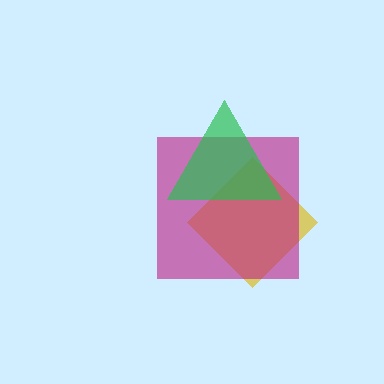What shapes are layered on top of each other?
The layered shapes are: a yellow diamond, a magenta square, a green triangle.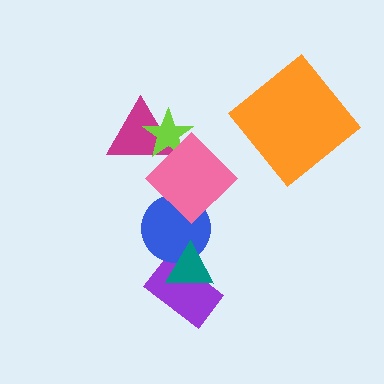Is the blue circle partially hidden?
Yes, it is partially covered by another shape.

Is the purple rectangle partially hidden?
Yes, it is partially covered by another shape.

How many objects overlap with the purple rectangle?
1 object overlaps with the purple rectangle.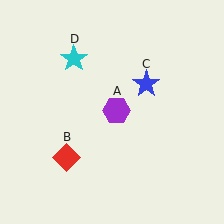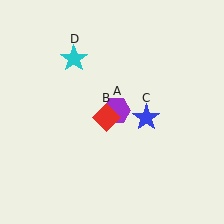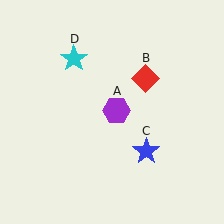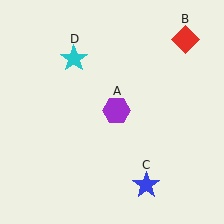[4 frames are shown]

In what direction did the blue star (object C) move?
The blue star (object C) moved down.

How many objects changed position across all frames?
2 objects changed position: red diamond (object B), blue star (object C).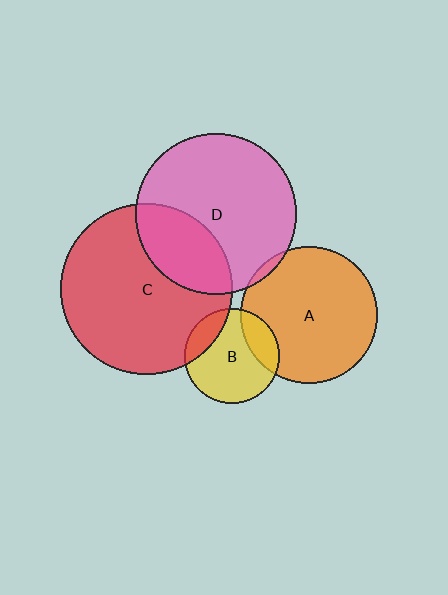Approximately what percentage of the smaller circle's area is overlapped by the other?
Approximately 30%.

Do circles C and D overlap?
Yes.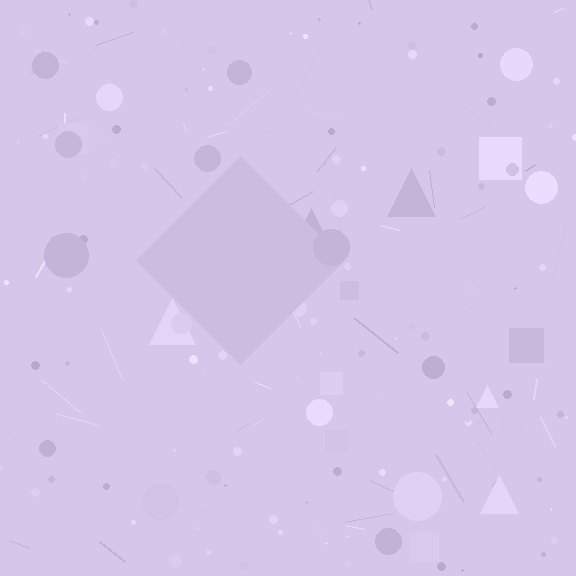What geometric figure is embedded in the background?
A diamond is embedded in the background.